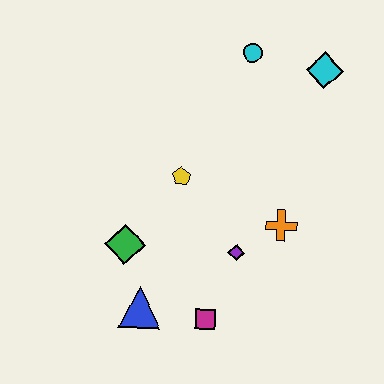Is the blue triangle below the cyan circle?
Yes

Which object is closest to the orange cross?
The purple diamond is closest to the orange cross.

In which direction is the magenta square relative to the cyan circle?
The magenta square is below the cyan circle.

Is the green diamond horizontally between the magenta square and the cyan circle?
No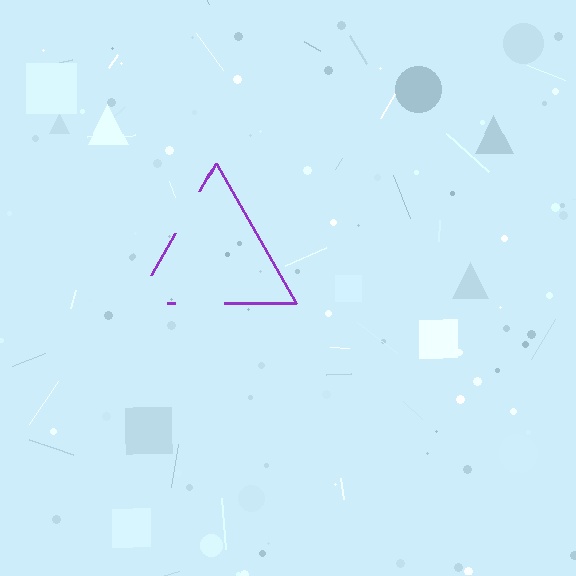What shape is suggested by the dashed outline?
The dashed outline suggests a triangle.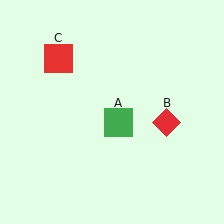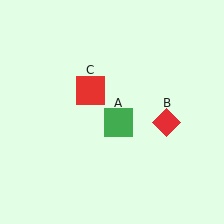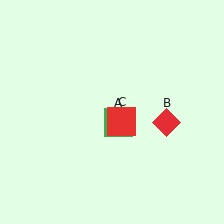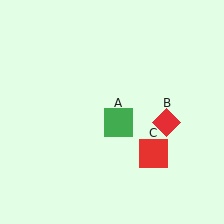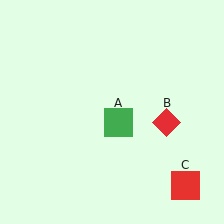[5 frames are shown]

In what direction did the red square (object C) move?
The red square (object C) moved down and to the right.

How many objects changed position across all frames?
1 object changed position: red square (object C).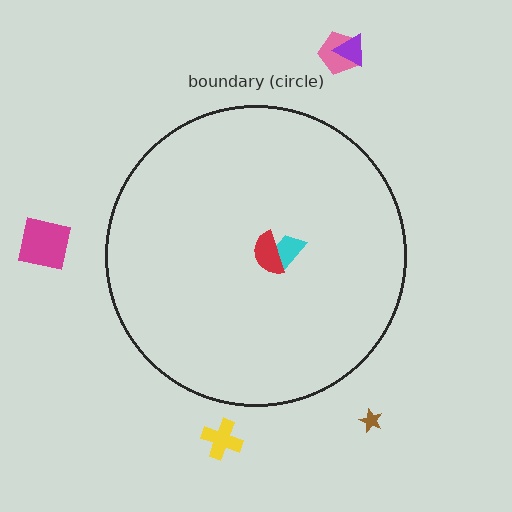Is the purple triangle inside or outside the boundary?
Outside.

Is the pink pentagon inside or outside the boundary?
Outside.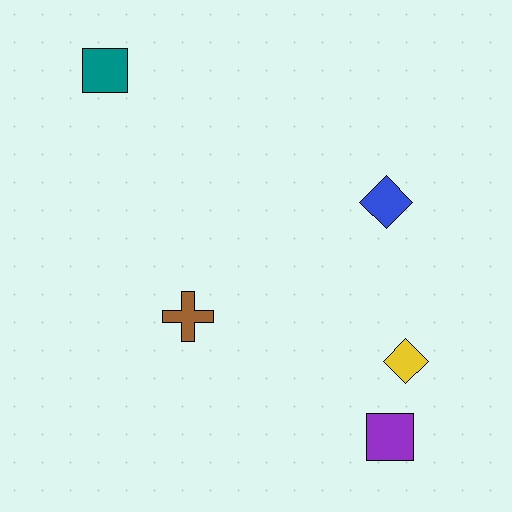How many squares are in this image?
There are 2 squares.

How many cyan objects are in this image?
There are no cyan objects.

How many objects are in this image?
There are 5 objects.